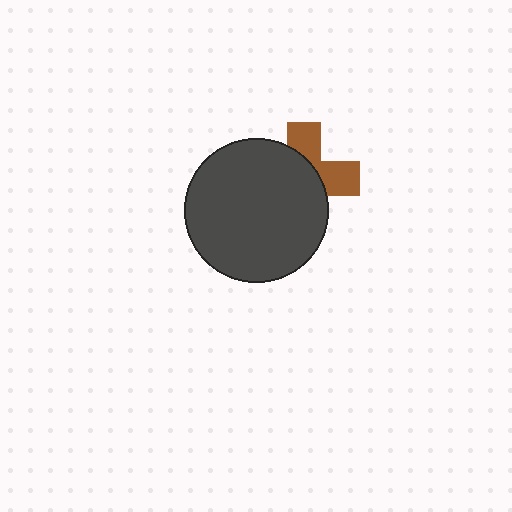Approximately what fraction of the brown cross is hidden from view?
Roughly 62% of the brown cross is hidden behind the dark gray circle.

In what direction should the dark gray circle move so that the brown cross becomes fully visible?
The dark gray circle should move toward the lower-left. That is the shortest direction to clear the overlap and leave the brown cross fully visible.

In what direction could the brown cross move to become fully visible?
The brown cross could move toward the upper-right. That would shift it out from behind the dark gray circle entirely.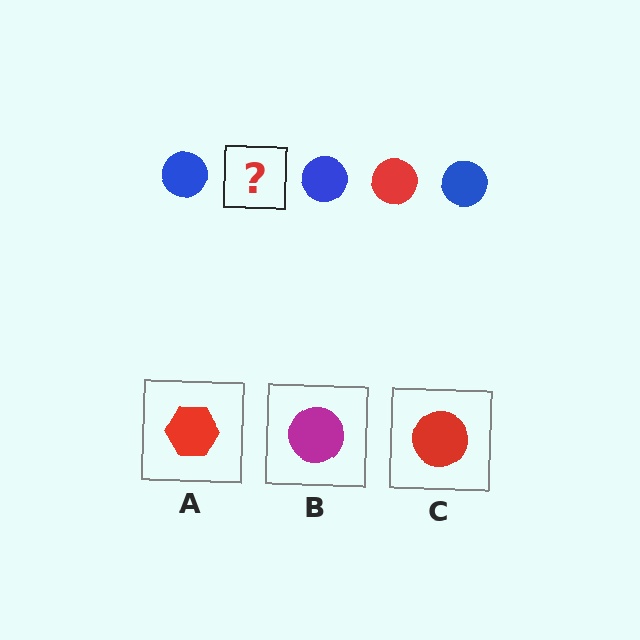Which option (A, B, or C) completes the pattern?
C.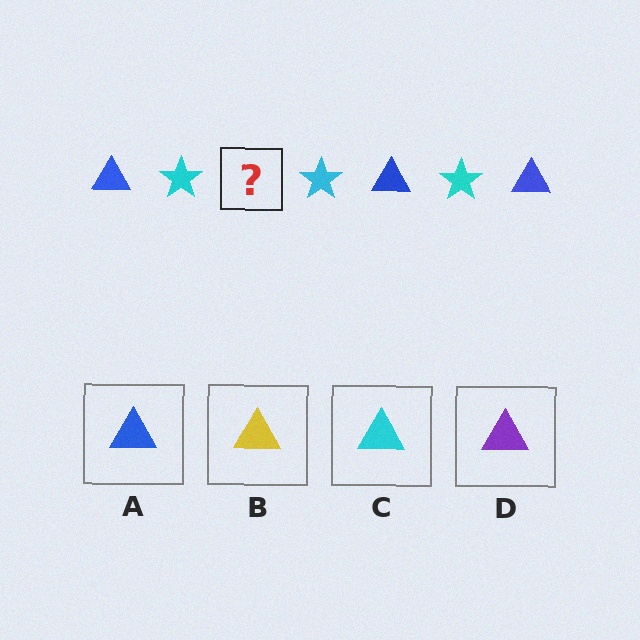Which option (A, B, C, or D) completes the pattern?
A.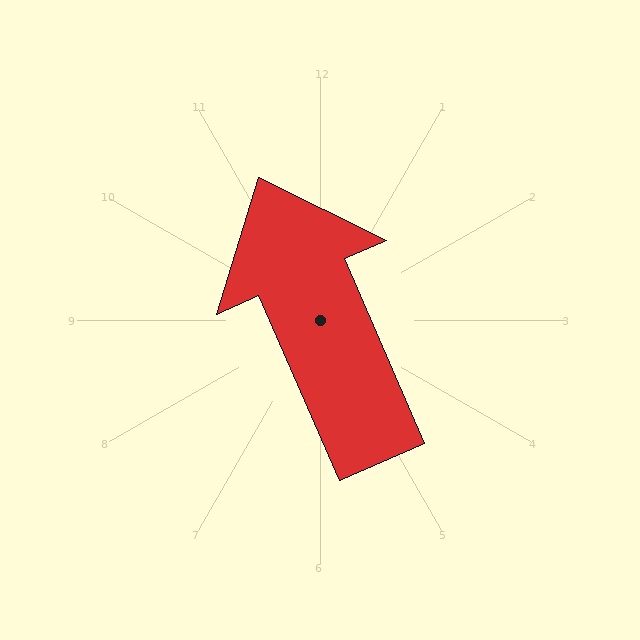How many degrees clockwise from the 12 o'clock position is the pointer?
Approximately 337 degrees.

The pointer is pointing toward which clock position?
Roughly 11 o'clock.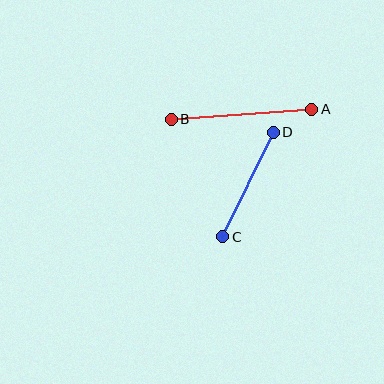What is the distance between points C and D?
The distance is approximately 116 pixels.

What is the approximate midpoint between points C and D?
The midpoint is at approximately (248, 184) pixels.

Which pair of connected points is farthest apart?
Points A and B are farthest apart.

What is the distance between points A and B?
The distance is approximately 141 pixels.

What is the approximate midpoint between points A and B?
The midpoint is at approximately (241, 114) pixels.